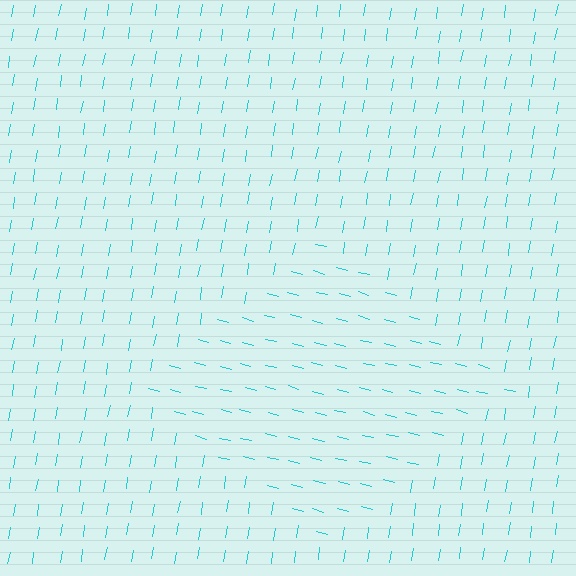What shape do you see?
I see a diamond.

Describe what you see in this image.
The image is filled with small cyan line segments. A diamond region in the image has lines oriented differently from the surrounding lines, creating a visible texture boundary.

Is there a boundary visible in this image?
Yes, there is a texture boundary formed by a change in line orientation.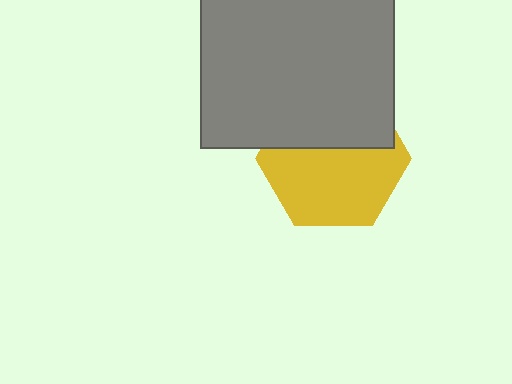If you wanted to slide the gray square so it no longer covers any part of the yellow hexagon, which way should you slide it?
Slide it up — that is the most direct way to separate the two shapes.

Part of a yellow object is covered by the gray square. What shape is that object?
It is a hexagon.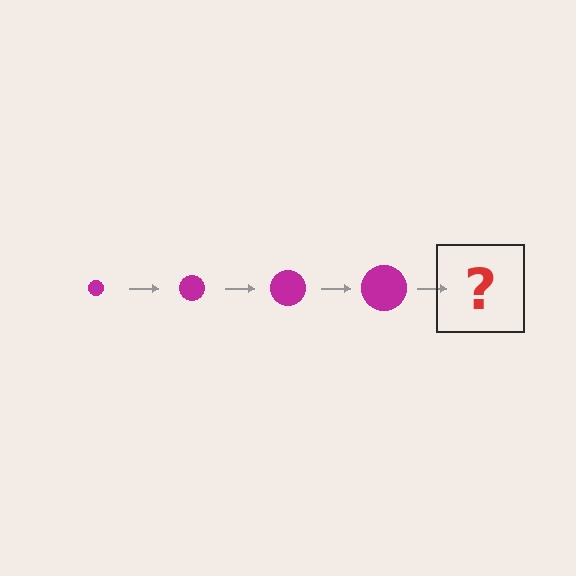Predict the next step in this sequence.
The next step is a magenta circle, larger than the previous one.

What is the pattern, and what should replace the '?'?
The pattern is that the circle gets progressively larger each step. The '?' should be a magenta circle, larger than the previous one.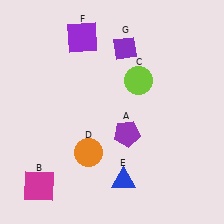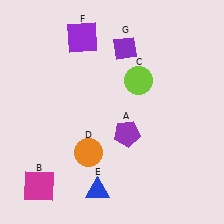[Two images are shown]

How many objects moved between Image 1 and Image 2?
1 object moved between the two images.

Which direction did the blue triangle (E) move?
The blue triangle (E) moved left.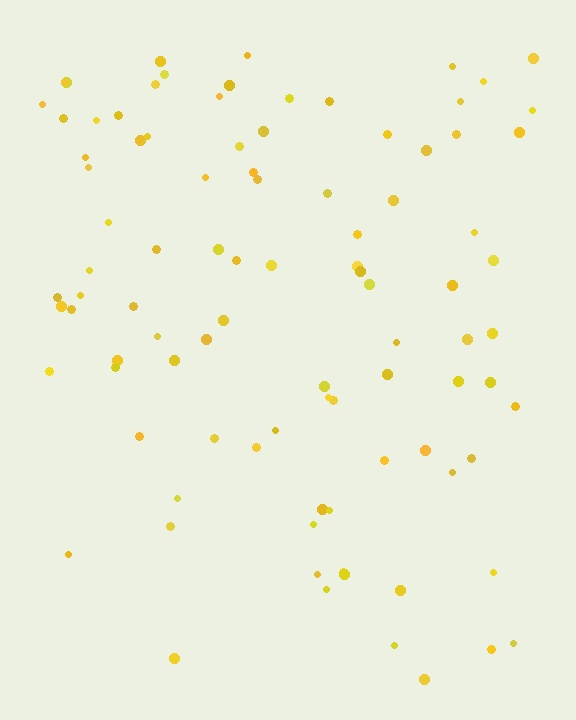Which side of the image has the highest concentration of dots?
The top.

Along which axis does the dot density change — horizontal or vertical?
Vertical.